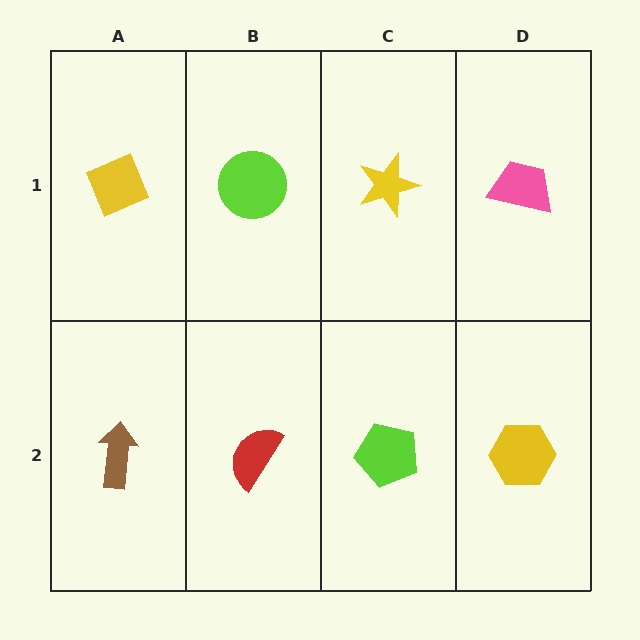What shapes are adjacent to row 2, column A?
A yellow diamond (row 1, column A), a red semicircle (row 2, column B).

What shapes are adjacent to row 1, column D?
A yellow hexagon (row 2, column D), a yellow star (row 1, column C).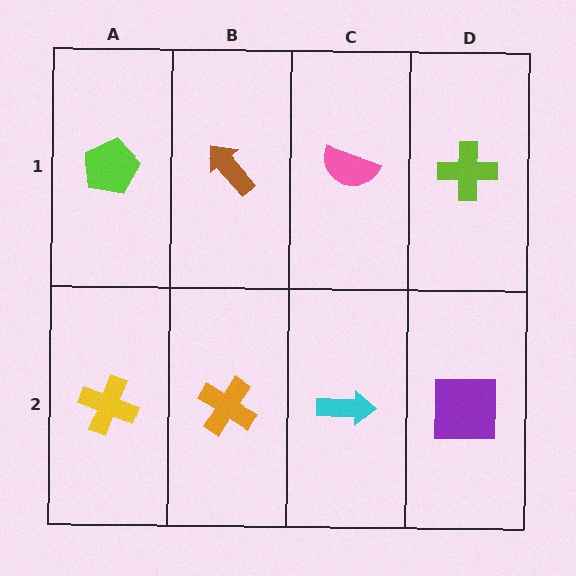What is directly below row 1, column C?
A cyan arrow.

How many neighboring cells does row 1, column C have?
3.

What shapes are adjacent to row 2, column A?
A lime pentagon (row 1, column A), an orange cross (row 2, column B).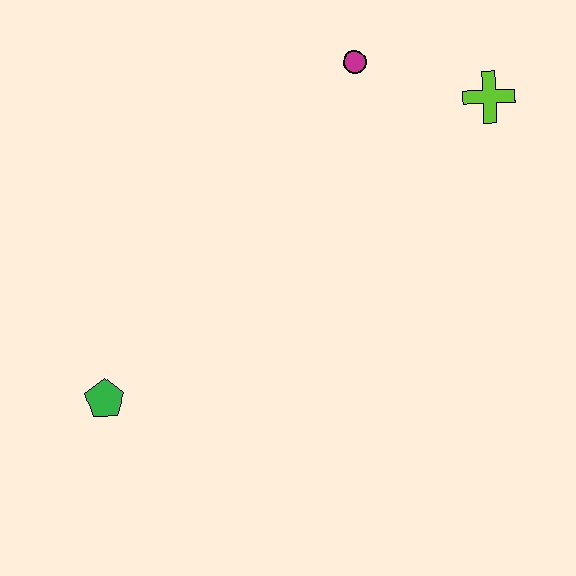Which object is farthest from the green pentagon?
The lime cross is farthest from the green pentagon.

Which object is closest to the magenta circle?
The lime cross is closest to the magenta circle.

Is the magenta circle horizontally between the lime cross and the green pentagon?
Yes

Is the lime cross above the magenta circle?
No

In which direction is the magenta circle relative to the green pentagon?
The magenta circle is above the green pentagon.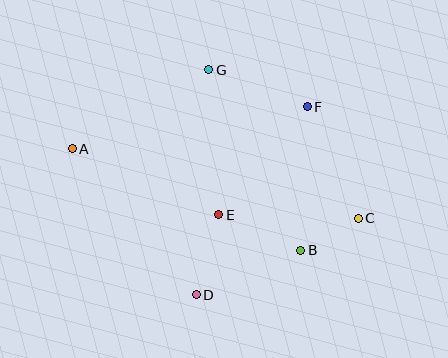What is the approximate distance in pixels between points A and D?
The distance between A and D is approximately 192 pixels.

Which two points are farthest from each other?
Points A and C are farthest from each other.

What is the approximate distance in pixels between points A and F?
The distance between A and F is approximately 239 pixels.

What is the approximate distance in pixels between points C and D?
The distance between C and D is approximately 179 pixels.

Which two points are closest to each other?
Points B and C are closest to each other.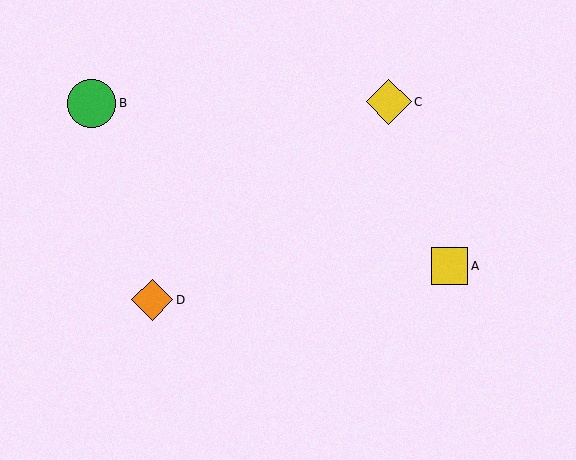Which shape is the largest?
The green circle (labeled B) is the largest.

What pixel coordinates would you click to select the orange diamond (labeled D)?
Click at (152, 300) to select the orange diamond D.